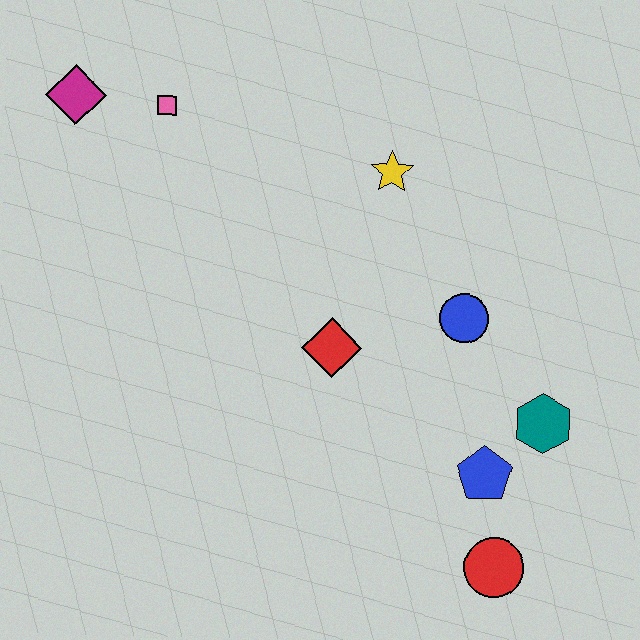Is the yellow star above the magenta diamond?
No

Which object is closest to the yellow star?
The blue circle is closest to the yellow star.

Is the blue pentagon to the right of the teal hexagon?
No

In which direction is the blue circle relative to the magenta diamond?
The blue circle is to the right of the magenta diamond.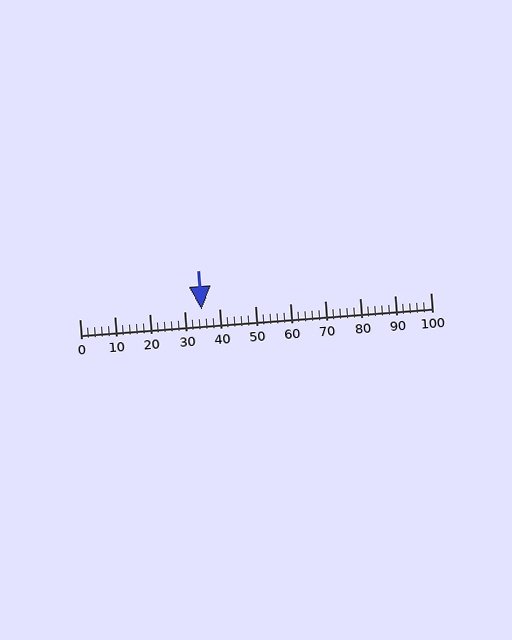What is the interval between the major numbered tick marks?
The major tick marks are spaced 10 units apart.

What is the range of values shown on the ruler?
The ruler shows values from 0 to 100.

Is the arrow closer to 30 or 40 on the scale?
The arrow is closer to 30.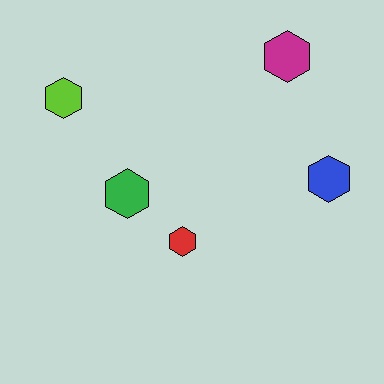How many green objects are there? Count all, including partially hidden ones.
There is 1 green object.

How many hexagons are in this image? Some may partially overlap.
There are 5 hexagons.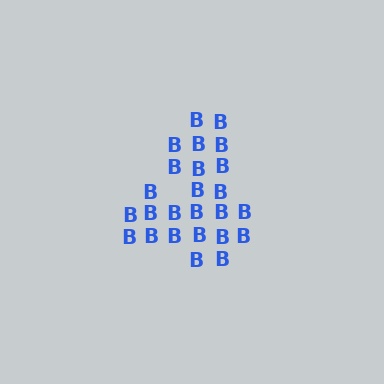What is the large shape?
The large shape is the digit 4.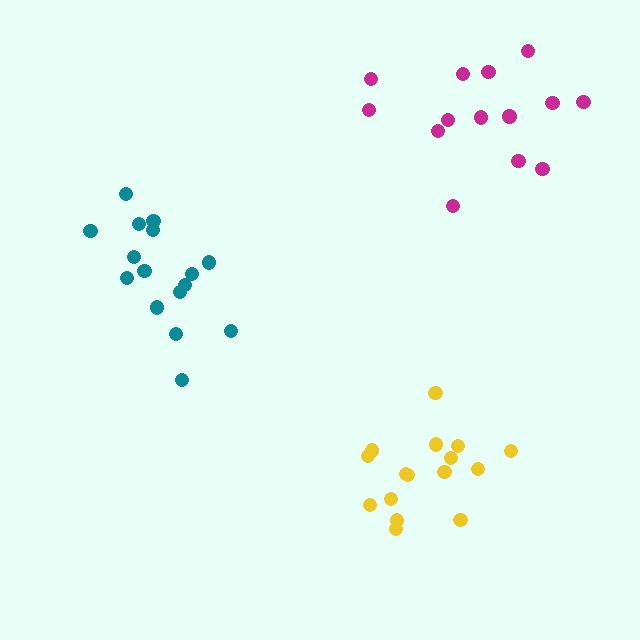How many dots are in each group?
Group 1: 14 dots, Group 2: 16 dots, Group 3: 16 dots (46 total).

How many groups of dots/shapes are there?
There are 3 groups.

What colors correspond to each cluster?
The clusters are colored: magenta, yellow, teal.